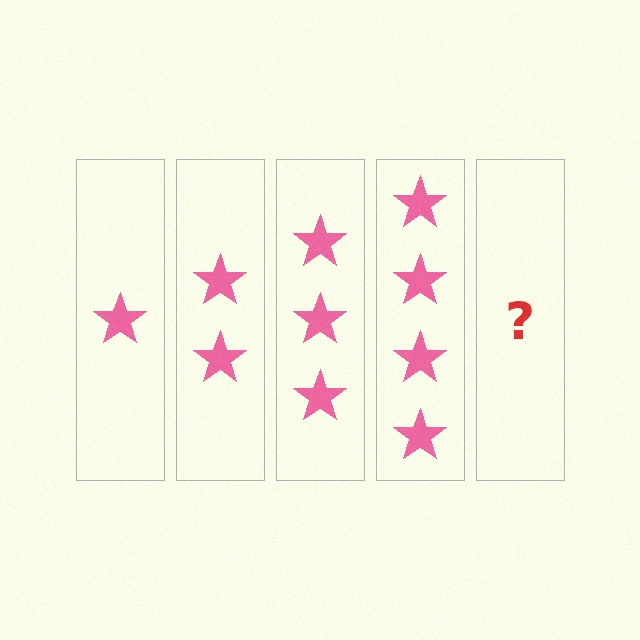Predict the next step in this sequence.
The next step is 5 stars.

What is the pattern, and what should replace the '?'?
The pattern is that each step adds one more star. The '?' should be 5 stars.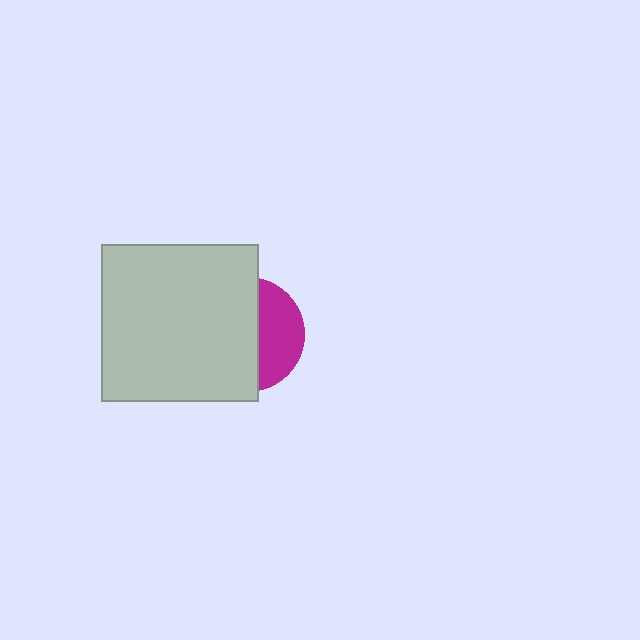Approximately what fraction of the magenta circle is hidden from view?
Roughly 63% of the magenta circle is hidden behind the light gray square.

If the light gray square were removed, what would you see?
You would see the complete magenta circle.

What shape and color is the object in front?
The object in front is a light gray square.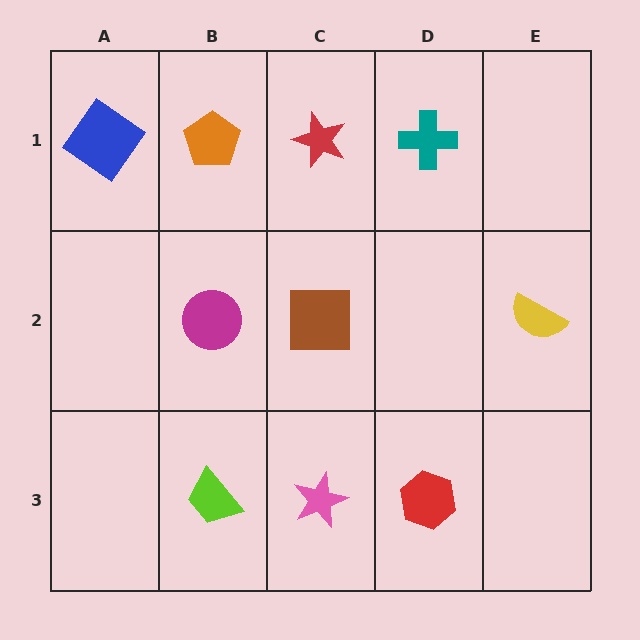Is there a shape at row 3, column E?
No, that cell is empty.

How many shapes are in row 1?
4 shapes.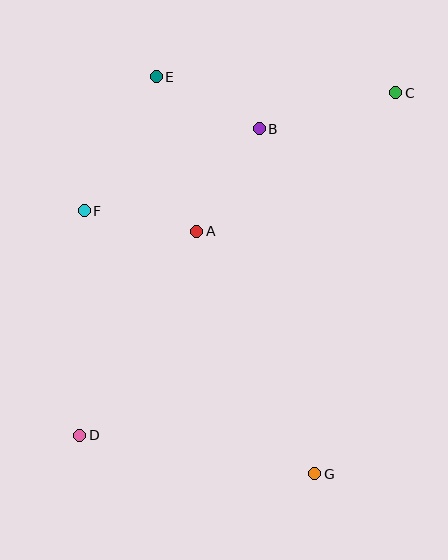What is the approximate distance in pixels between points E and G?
The distance between E and G is approximately 428 pixels.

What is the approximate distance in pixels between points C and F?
The distance between C and F is approximately 333 pixels.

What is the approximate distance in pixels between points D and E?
The distance between D and E is approximately 366 pixels.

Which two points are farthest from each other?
Points C and D are farthest from each other.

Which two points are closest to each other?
Points A and F are closest to each other.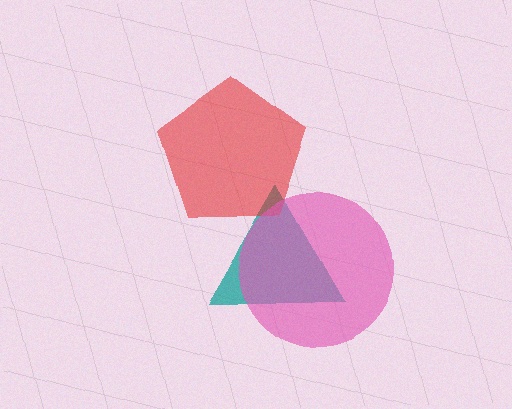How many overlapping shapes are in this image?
There are 3 overlapping shapes in the image.